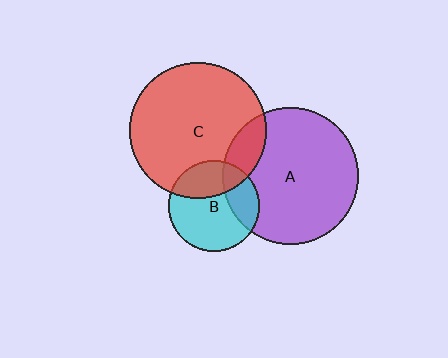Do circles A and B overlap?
Yes.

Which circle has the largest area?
Circle C (red).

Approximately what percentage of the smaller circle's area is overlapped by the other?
Approximately 25%.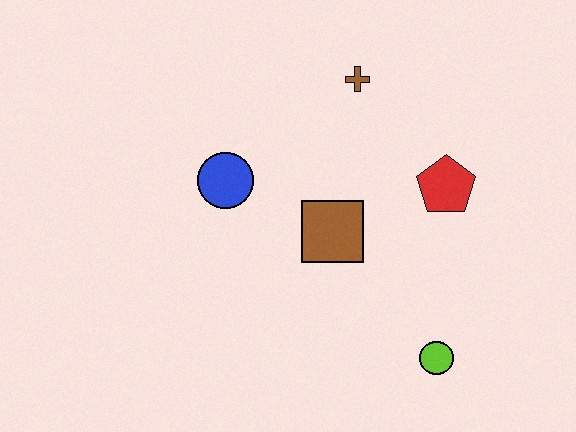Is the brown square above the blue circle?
No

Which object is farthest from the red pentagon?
The blue circle is farthest from the red pentagon.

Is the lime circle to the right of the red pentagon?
No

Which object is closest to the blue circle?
The brown square is closest to the blue circle.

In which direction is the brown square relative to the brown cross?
The brown square is below the brown cross.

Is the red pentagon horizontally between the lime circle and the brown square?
No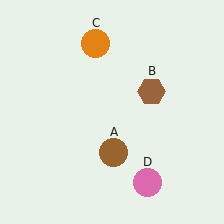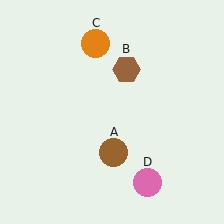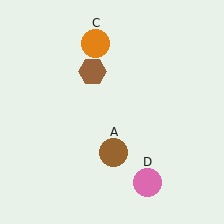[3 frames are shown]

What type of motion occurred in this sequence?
The brown hexagon (object B) rotated counterclockwise around the center of the scene.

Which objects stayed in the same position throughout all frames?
Brown circle (object A) and orange circle (object C) and pink circle (object D) remained stationary.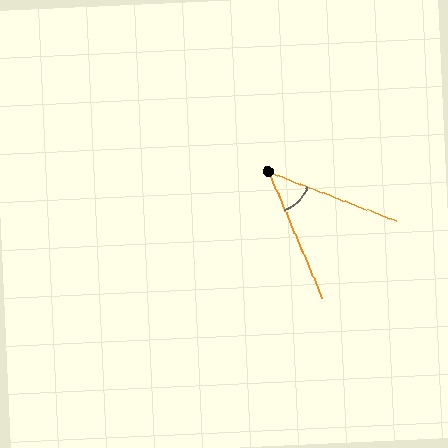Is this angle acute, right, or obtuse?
It is acute.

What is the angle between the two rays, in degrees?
Approximately 46 degrees.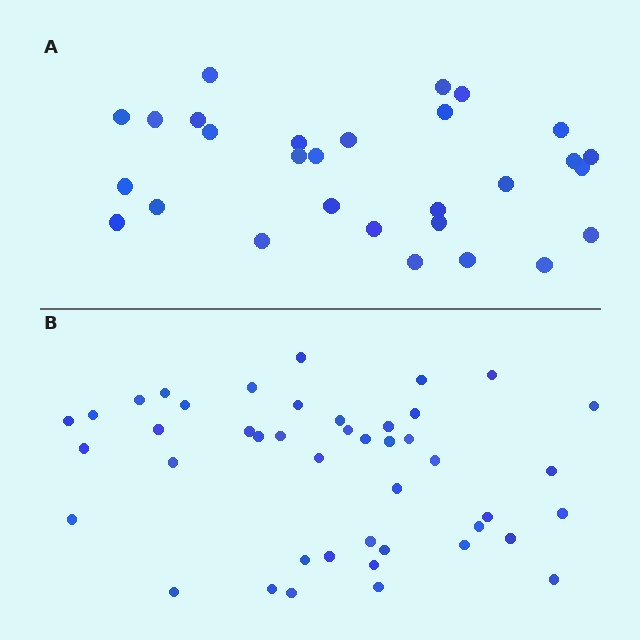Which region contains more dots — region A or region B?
Region B (the bottom region) has more dots.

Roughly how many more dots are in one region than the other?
Region B has approximately 15 more dots than region A.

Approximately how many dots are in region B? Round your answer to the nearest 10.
About 40 dots. (The exact count is 44, which rounds to 40.)